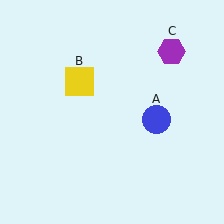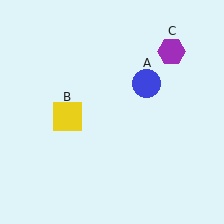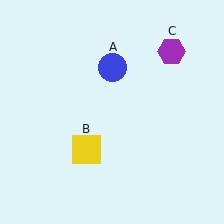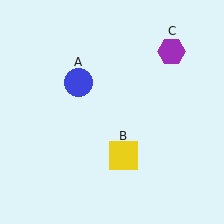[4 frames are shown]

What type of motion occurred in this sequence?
The blue circle (object A), yellow square (object B) rotated counterclockwise around the center of the scene.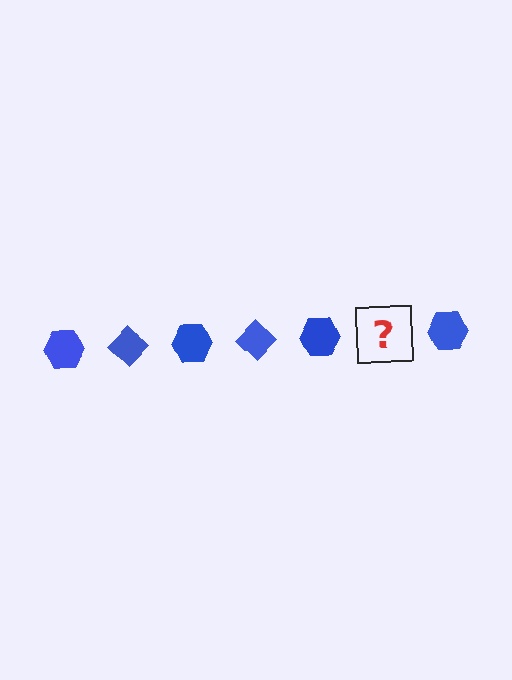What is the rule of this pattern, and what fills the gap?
The rule is that the pattern cycles through hexagon, diamond shapes in blue. The gap should be filled with a blue diamond.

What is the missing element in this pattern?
The missing element is a blue diamond.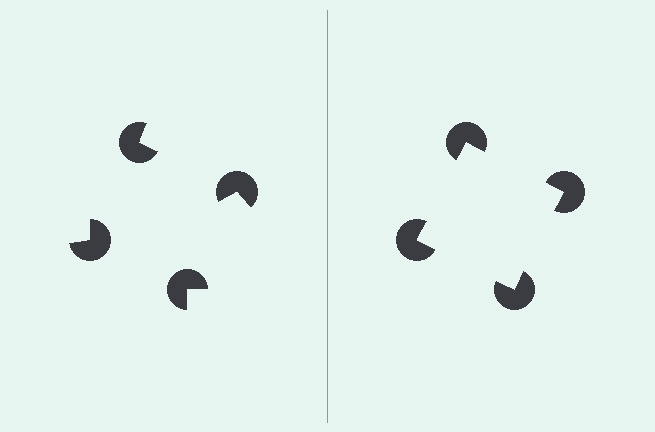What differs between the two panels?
The pac-man discs are positioned identically on both sides; only the wedge orientations differ. On the right they align to a square; on the left they are misaligned.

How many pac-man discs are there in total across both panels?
8 — 4 on each side.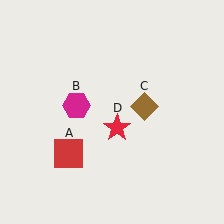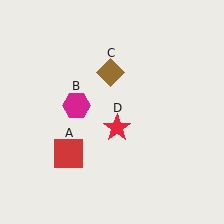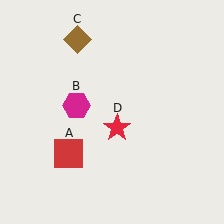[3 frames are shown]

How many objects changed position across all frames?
1 object changed position: brown diamond (object C).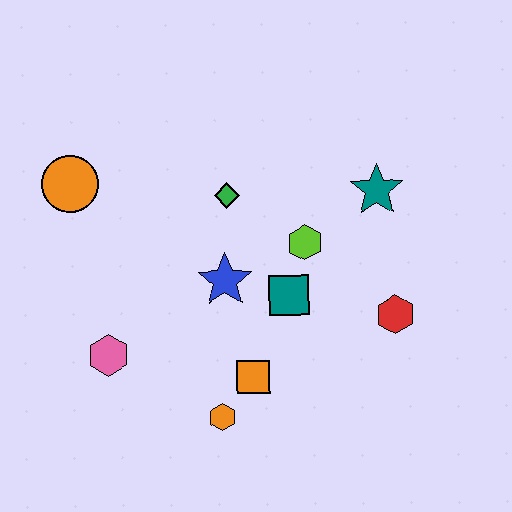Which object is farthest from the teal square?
The orange circle is farthest from the teal square.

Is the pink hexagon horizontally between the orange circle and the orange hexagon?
Yes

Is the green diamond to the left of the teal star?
Yes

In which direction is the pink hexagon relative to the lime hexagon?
The pink hexagon is to the left of the lime hexagon.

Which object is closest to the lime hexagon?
The teal square is closest to the lime hexagon.